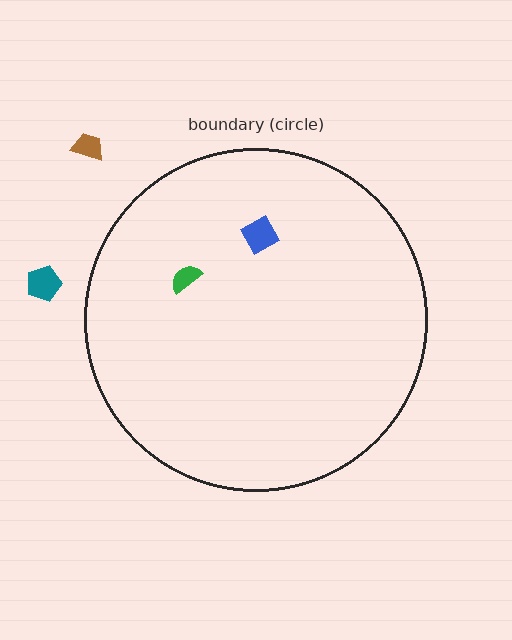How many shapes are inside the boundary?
2 inside, 2 outside.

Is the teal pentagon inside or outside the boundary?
Outside.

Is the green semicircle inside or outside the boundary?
Inside.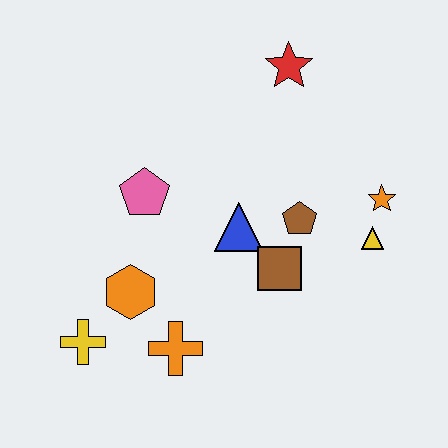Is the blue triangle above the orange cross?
Yes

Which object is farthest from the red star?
The yellow cross is farthest from the red star.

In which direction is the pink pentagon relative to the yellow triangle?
The pink pentagon is to the left of the yellow triangle.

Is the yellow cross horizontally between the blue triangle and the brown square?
No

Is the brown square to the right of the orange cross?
Yes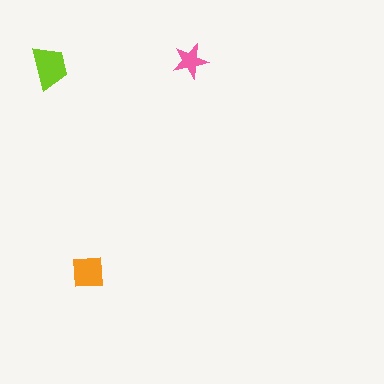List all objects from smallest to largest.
The pink star, the orange square, the lime trapezoid.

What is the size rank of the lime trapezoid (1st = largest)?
1st.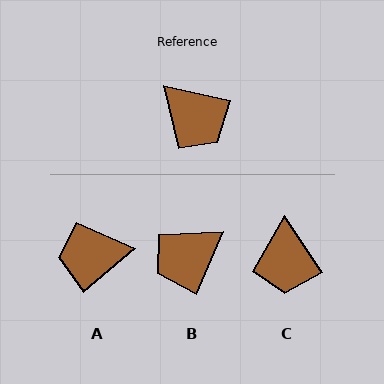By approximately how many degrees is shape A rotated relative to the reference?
Approximately 127 degrees clockwise.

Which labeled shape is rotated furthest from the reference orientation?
A, about 127 degrees away.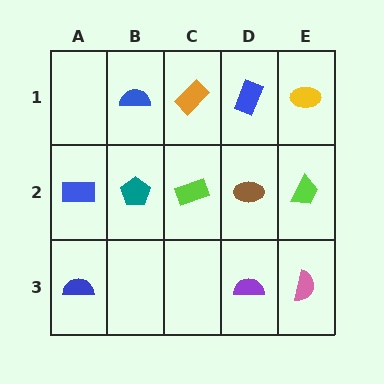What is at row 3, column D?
A purple semicircle.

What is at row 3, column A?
A blue semicircle.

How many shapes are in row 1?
4 shapes.